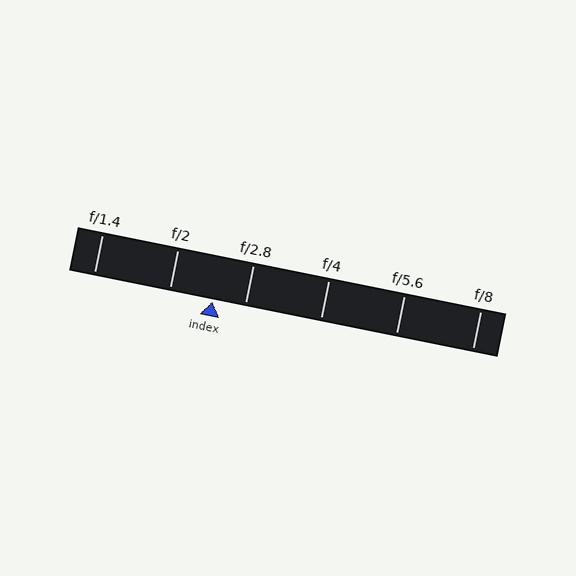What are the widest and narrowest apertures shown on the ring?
The widest aperture shown is f/1.4 and the narrowest is f/8.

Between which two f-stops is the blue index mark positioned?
The index mark is between f/2 and f/2.8.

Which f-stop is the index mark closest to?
The index mark is closest to f/2.8.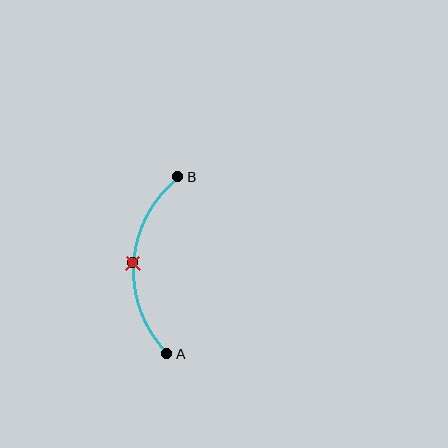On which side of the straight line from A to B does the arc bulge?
The arc bulges to the left of the straight line connecting A and B.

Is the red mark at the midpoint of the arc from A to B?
Yes. The red mark lies on the arc at equal arc-length from both A and B — it is the arc midpoint.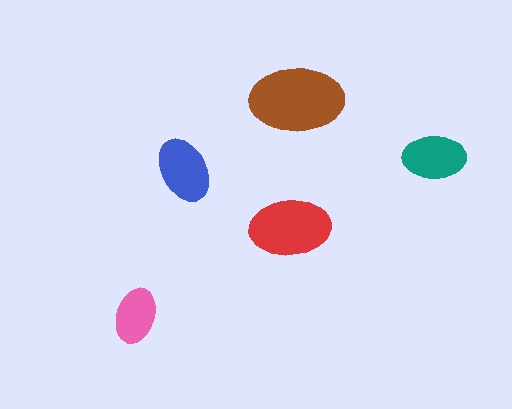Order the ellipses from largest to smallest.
the brown one, the red one, the blue one, the teal one, the pink one.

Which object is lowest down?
The pink ellipse is bottommost.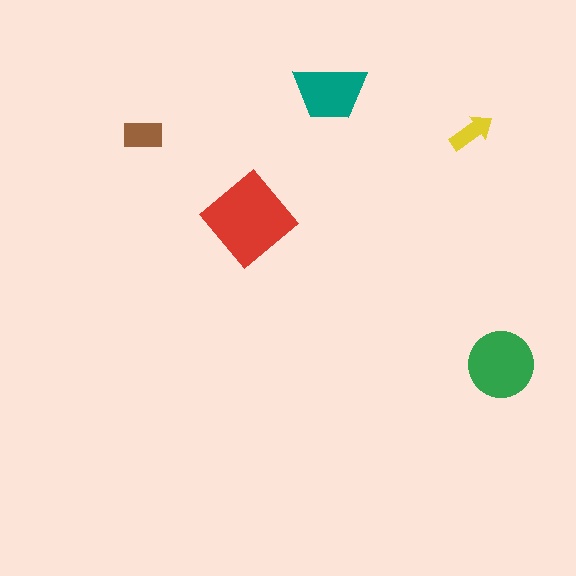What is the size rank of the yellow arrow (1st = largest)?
5th.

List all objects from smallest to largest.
The yellow arrow, the brown rectangle, the teal trapezoid, the green circle, the red diamond.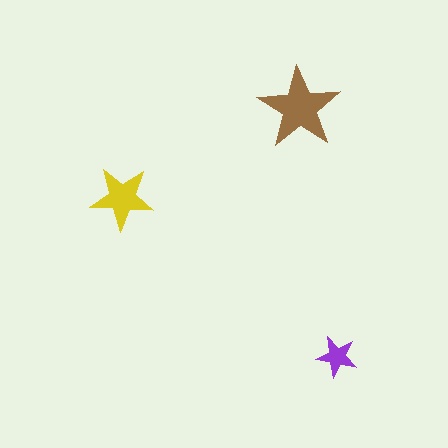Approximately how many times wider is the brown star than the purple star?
About 2 times wider.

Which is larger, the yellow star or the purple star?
The yellow one.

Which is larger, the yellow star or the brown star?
The brown one.